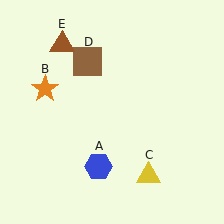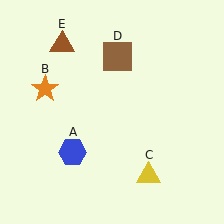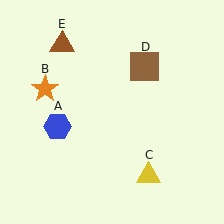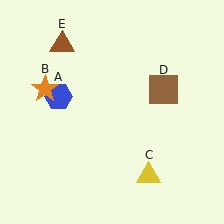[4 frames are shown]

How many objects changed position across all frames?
2 objects changed position: blue hexagon (object A), brown square (object D).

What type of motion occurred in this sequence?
The blue hexagon (object A), brown square (object D) rotated clockwise around the center of the scene.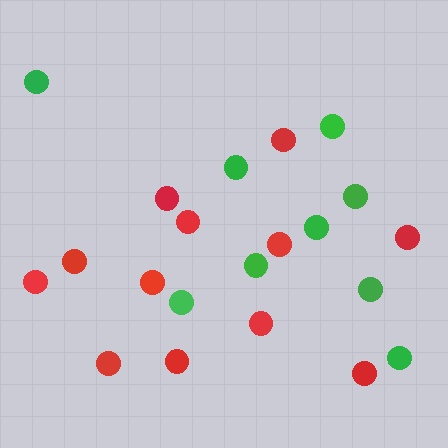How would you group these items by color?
There are 2 groups: one group of red circles (12) and one group of green circles (9).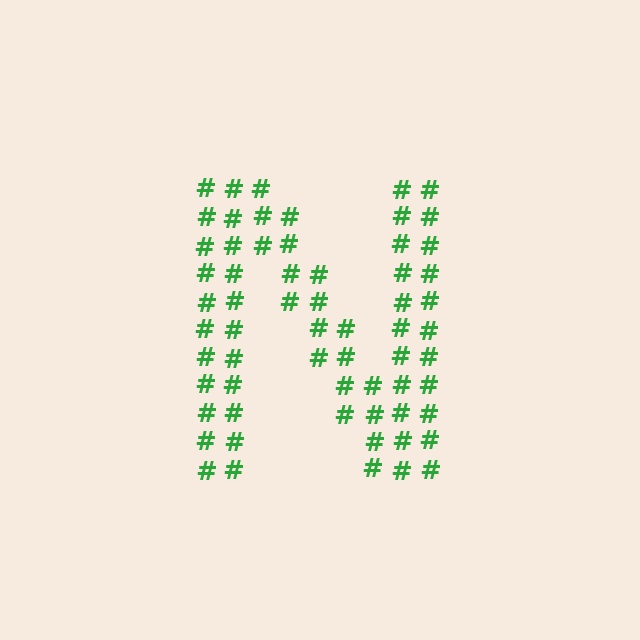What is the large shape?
The large shape is the letter N.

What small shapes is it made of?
It is made of small hash symbols.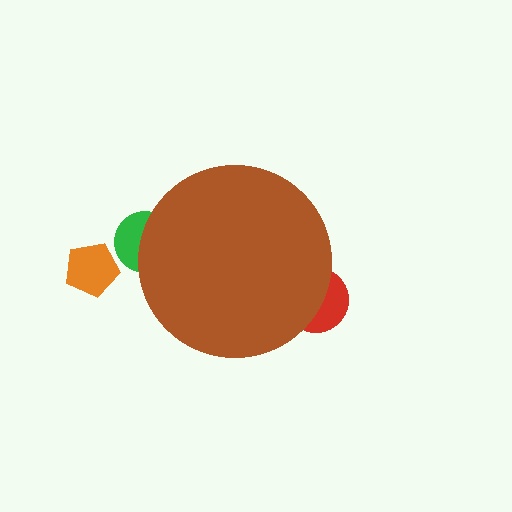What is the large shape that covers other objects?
A brown circle.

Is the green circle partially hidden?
Yes, the green circle is partially hidden behind the brown circle.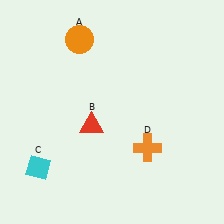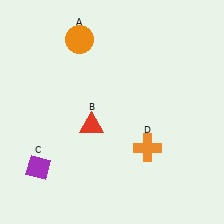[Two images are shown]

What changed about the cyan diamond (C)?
In Image 1, C is cyan. In Image 2, it changed to purple.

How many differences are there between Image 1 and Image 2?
There is 1 difference between the two images.